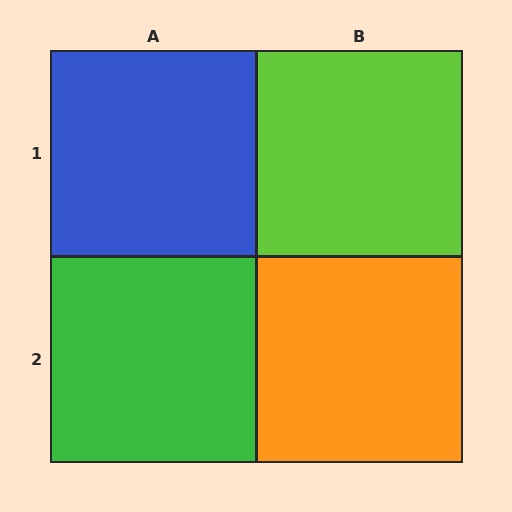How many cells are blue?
1 cell is blue.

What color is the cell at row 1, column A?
Blue.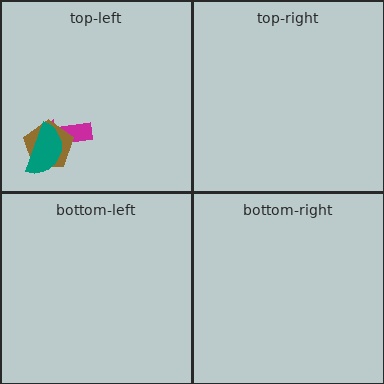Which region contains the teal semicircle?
The top-left region.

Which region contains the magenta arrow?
The top-left region.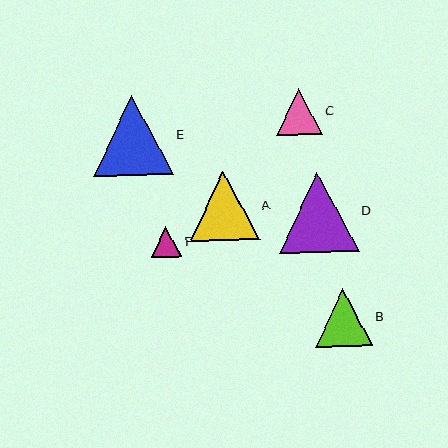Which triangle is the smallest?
Triangle F is the smallest with a size of approximately 30 pixels.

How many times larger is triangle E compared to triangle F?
Triangle E is approximately 2.6 times the size of triangle F.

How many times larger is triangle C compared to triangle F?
Triangle C is approximately 1.5 times the size of triangle F.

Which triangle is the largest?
Triangle E is the largest with a size of approximately 80 pixels.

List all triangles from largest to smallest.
From largest to smallest: E, D, A, B, C, F.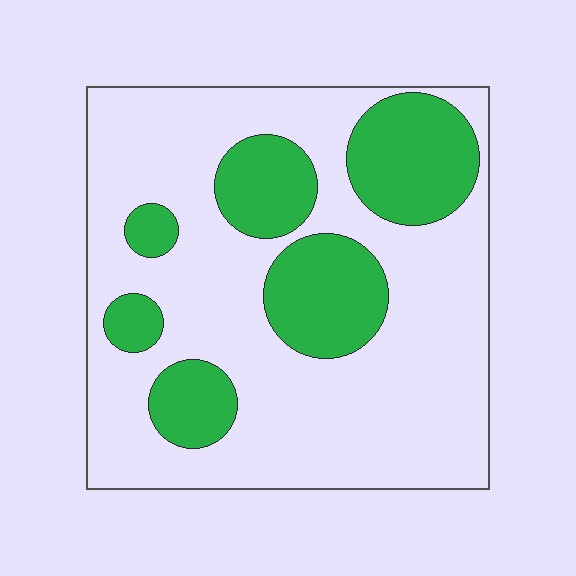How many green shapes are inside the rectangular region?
6.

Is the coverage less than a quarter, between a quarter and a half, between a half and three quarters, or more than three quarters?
Between a quarter and a half.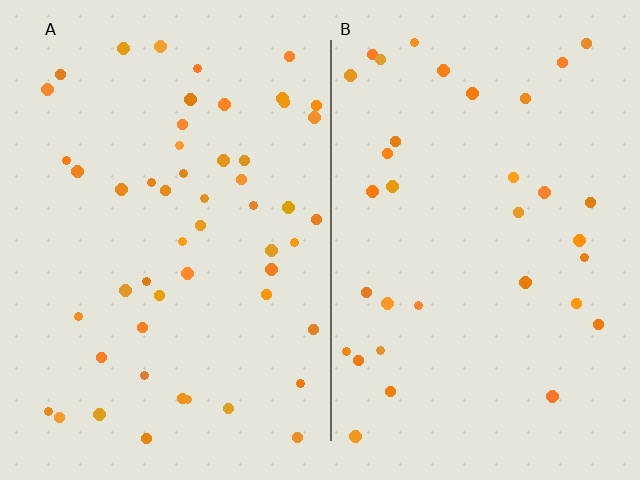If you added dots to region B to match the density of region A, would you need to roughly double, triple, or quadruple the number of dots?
Approximately double.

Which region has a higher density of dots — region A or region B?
A (the left).